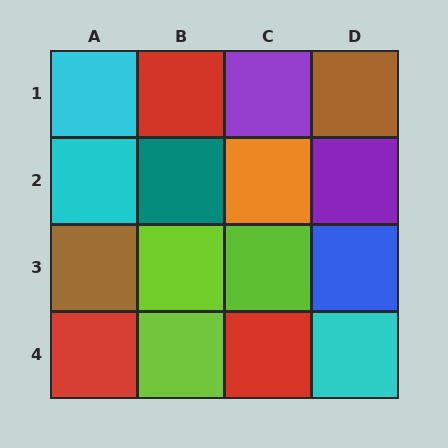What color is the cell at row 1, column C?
Purple.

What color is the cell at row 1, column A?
Cyan.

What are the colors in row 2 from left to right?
Cyan, teal, orange, purple.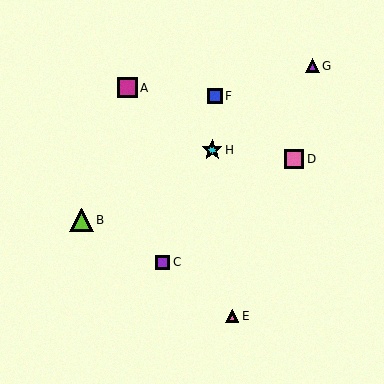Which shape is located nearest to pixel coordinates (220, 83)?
The blue square (labeled F) at (215, 96) is nearest to that location.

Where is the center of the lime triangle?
The center of the lime triangle is at (82, 220).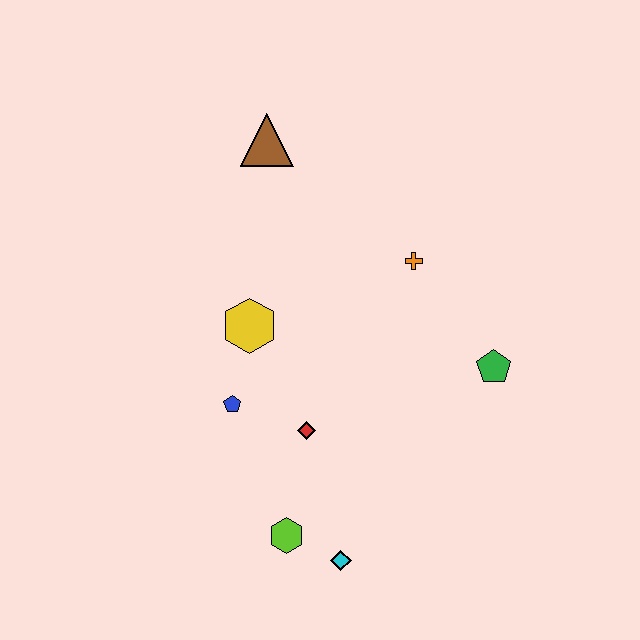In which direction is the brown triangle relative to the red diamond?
The brown triangle is above the red diamond.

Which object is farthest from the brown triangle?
The cyan diamond is farthest from the brown triangle.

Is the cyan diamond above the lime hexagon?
No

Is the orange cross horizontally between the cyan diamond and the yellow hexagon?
No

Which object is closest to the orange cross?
The green pentagon is closest to the orange cross.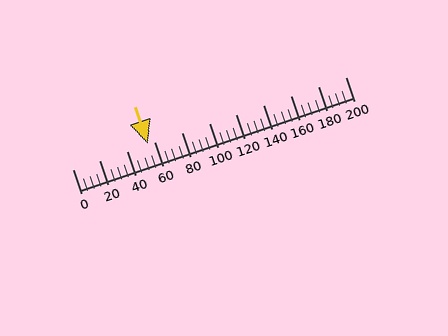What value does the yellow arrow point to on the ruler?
The yellow arrow points to approximately 55.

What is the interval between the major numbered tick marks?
The major tick marks are spaced 20 units apart.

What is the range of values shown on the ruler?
The ruler shows values from 0 to 200.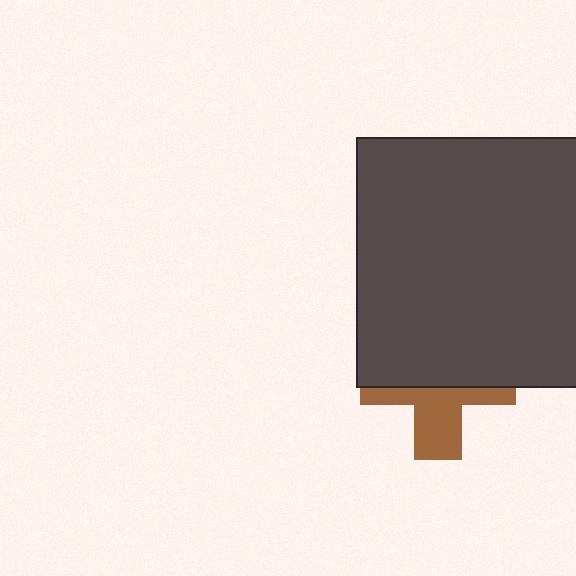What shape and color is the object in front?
The object in front is a dark gray rectangle.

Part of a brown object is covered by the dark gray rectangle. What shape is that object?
It is a cross.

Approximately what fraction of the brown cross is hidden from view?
Roughly 57% of the brown cross is hidden behind the dark gray rectangle.